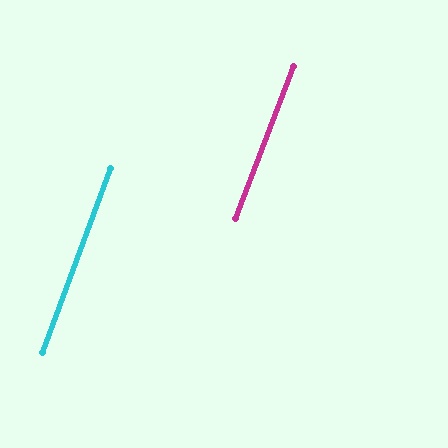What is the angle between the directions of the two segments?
Approximately 1 degree.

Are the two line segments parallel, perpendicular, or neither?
Parallel — their directions differ by only 0.9°.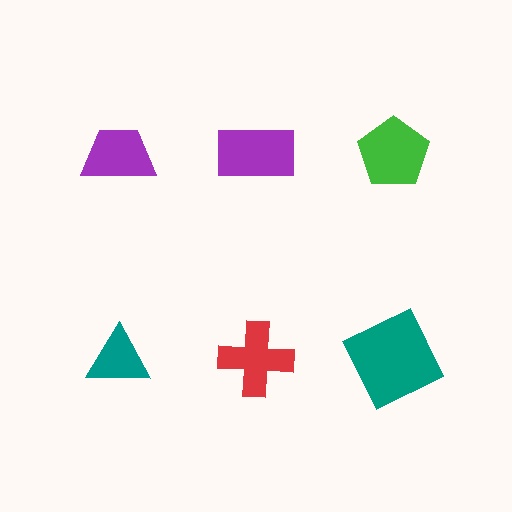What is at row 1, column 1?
A purple trapezoid.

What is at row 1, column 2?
A purple rectangle.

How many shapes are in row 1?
3 shapes.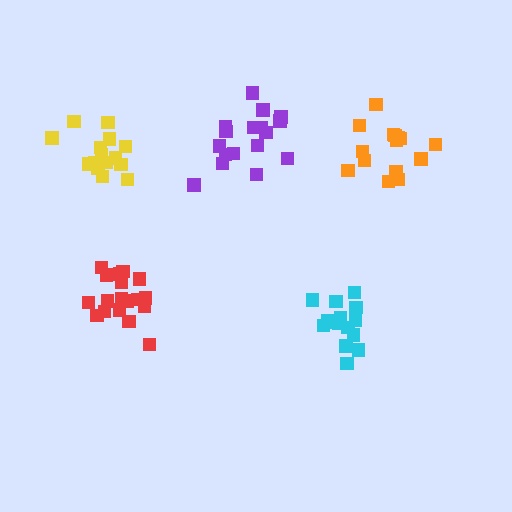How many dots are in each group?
Group 1: 17 dots, Group 2: 15 dots, Group 3: 18 dots, Group 4: 15 dots, Group 5: 15 dots (80 total).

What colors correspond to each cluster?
The clusters are colored: purple, cyan, red, orange, yellow.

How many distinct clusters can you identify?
There are 5 distinct clusters.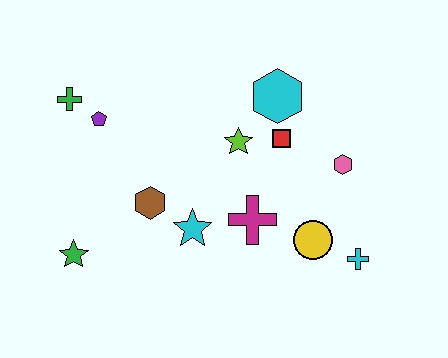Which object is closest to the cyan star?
The brown hexagon is closest to the cyan star.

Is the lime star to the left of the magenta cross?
Yes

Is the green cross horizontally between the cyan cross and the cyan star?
No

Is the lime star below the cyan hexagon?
Yes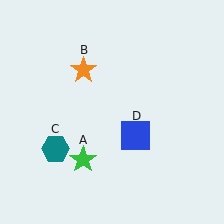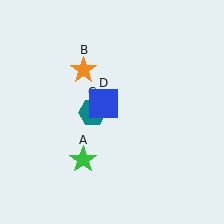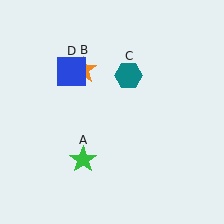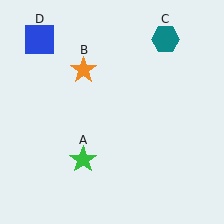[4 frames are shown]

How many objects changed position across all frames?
2 objects changed position: teal hexagon (object C), blue square (object D).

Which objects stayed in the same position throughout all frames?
Green star (object A) and orange star (object B) remained stationary.